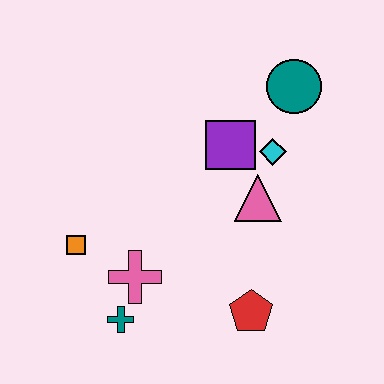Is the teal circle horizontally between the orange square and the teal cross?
No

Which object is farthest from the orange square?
The teal circle is farthest from the orange square.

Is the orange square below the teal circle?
Yes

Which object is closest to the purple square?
The cyan diamond is closest to the purple square.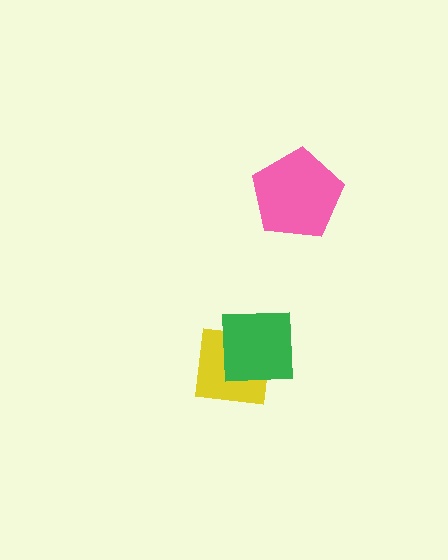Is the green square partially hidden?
No, no other shape covers it.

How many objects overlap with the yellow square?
1 object overlaps with the yellow square.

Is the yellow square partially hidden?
Yes, it is partially covered by another shape.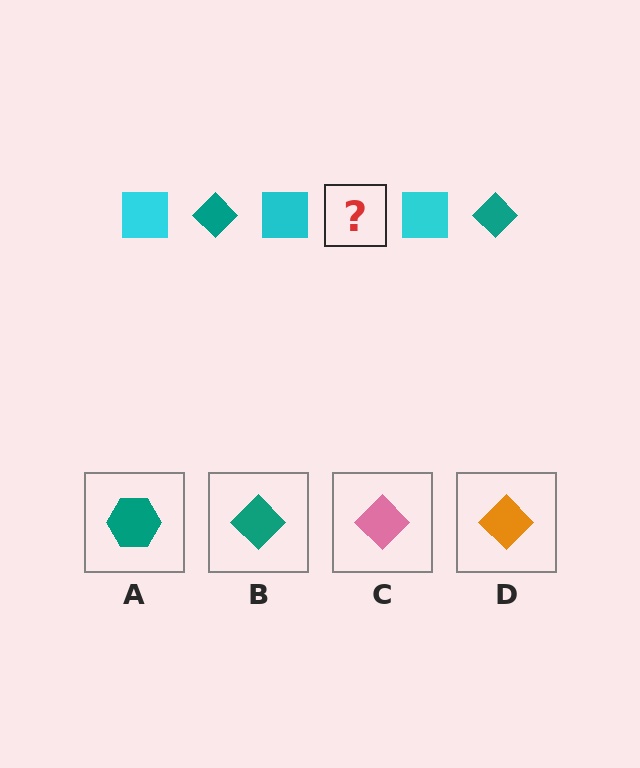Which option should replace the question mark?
Option B.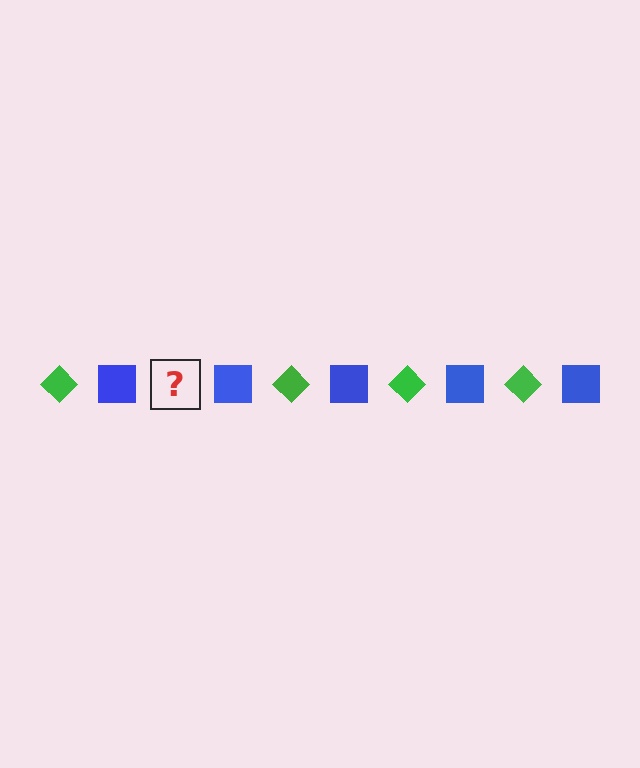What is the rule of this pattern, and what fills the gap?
The rule is that the pattern alternates between green diamond and blue square. The gap should be filled with a green diamond.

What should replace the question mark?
The question mark should be replaced with a green diamond.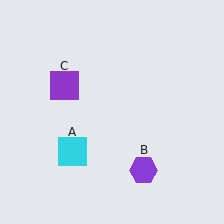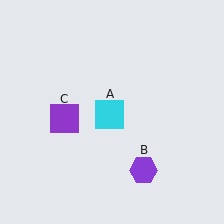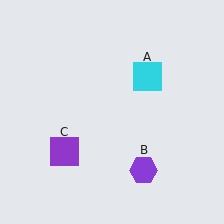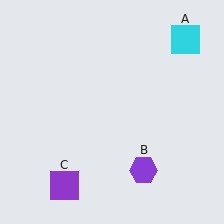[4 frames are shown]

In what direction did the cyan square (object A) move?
The cyan square (object A) moved up and to the right.